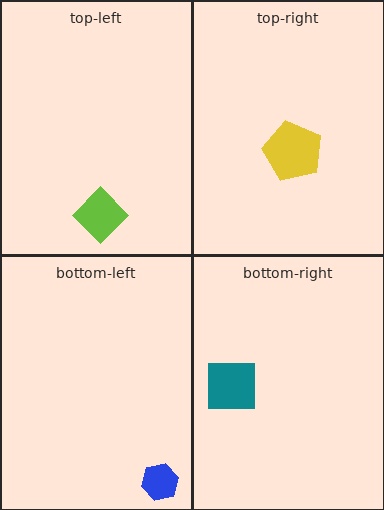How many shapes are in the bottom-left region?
1.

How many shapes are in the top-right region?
1.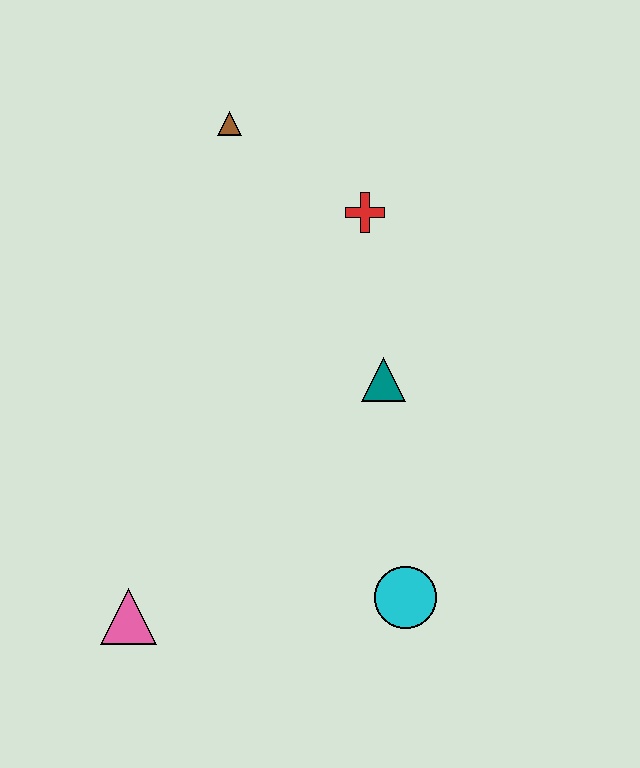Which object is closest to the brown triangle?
The red cross is closest to the brown triangle.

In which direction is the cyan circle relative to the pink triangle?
The cyan circle is to the right of the pink triangle.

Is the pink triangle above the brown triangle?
No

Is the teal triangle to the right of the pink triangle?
Yes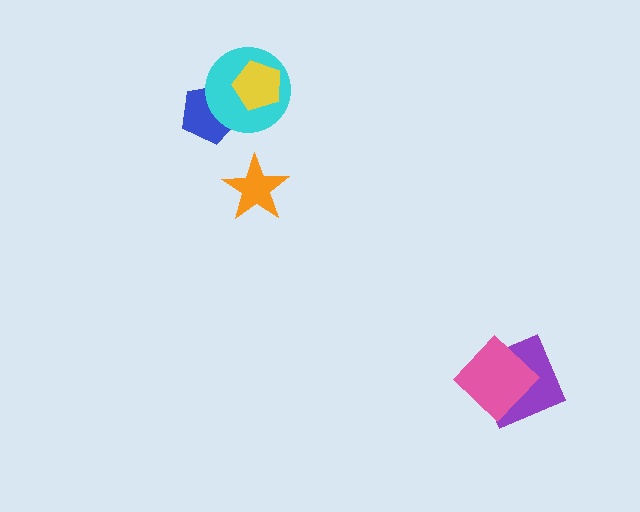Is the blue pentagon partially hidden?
Yes, it is partially covered by another shape.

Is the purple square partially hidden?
Yes, it is partially covered by another shape.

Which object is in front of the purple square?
The pink diamond is in front of the purple square.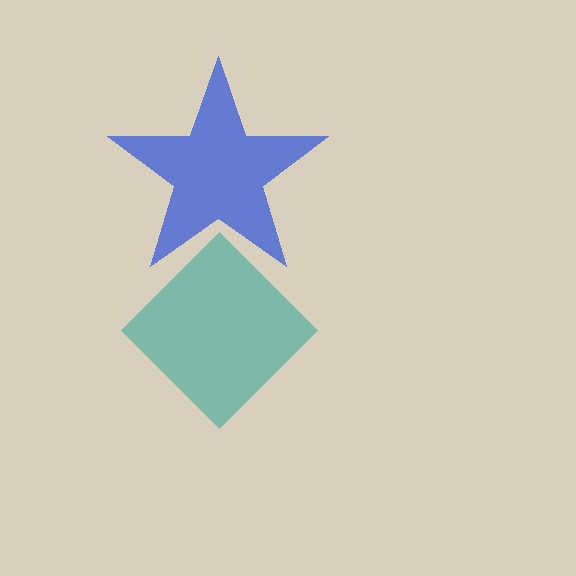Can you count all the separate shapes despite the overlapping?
Yes, there are 2 separate shapes.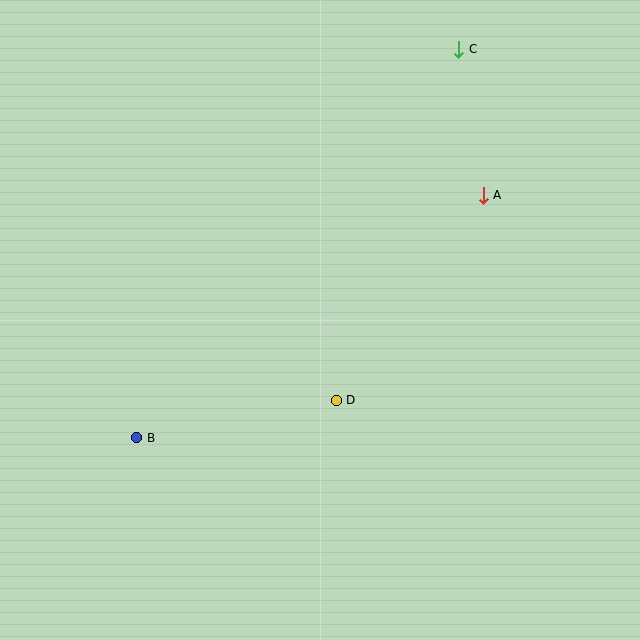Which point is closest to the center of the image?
Point D at (336, 400) is closest to the center.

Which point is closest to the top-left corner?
Point B is closest to the top-left corner.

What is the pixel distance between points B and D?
The distance between B and D is 203 pixels.